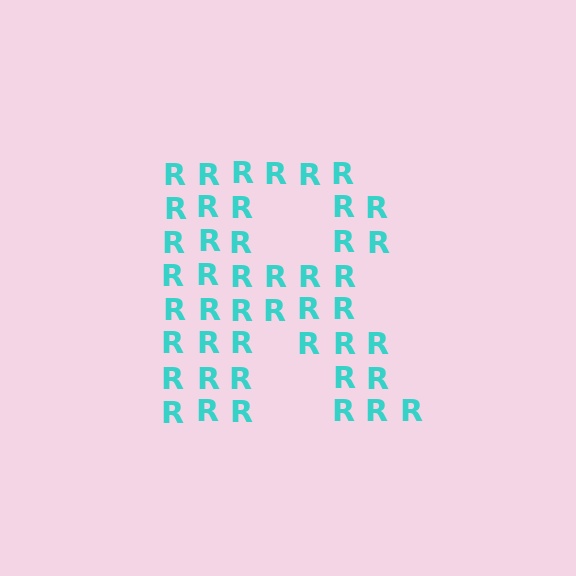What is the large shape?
The large shape is the letter R.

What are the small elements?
The small elements are letter R's.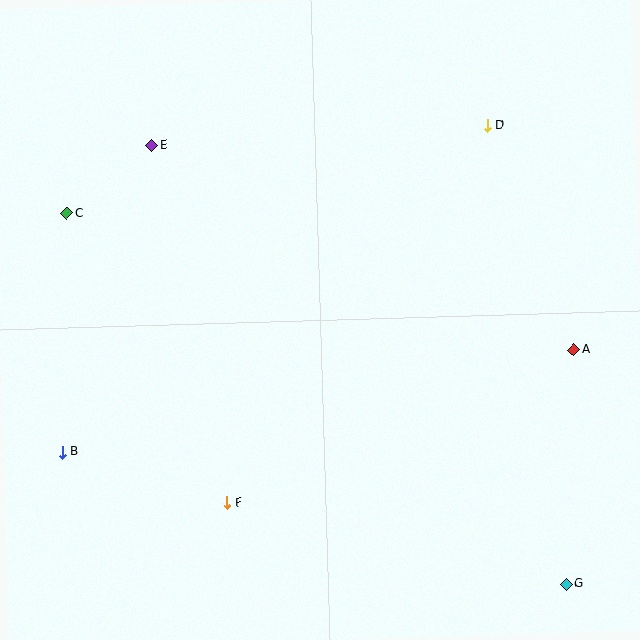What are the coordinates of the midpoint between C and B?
The midpoint between C and B is at (64, 333).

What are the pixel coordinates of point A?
Point A is at (574, 349).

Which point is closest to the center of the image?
Point F at (227, 503) is closest to the center.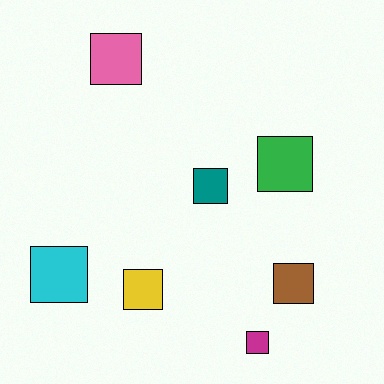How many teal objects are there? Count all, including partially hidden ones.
There is 1 teal object.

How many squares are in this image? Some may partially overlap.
There are 7 squares.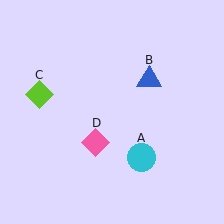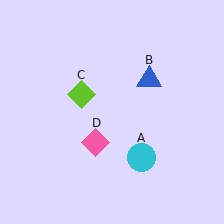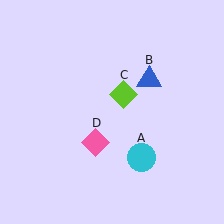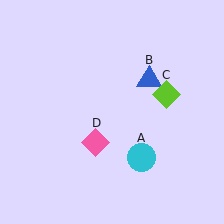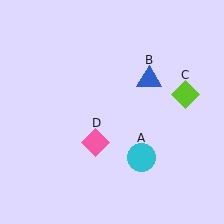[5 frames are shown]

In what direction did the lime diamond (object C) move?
The lime diamond (object C) moved right.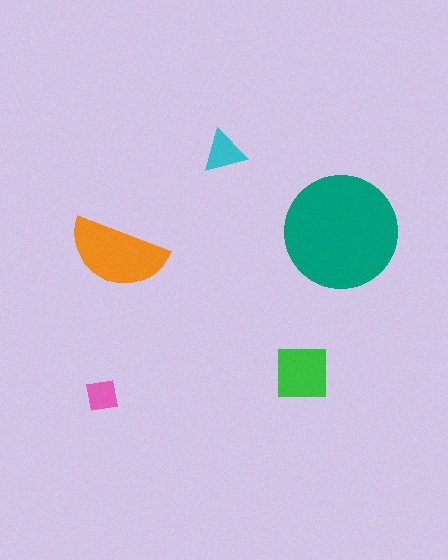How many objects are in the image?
There are 5 objects in the image.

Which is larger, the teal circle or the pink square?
The teal circle.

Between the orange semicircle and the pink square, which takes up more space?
The orange semicircle.